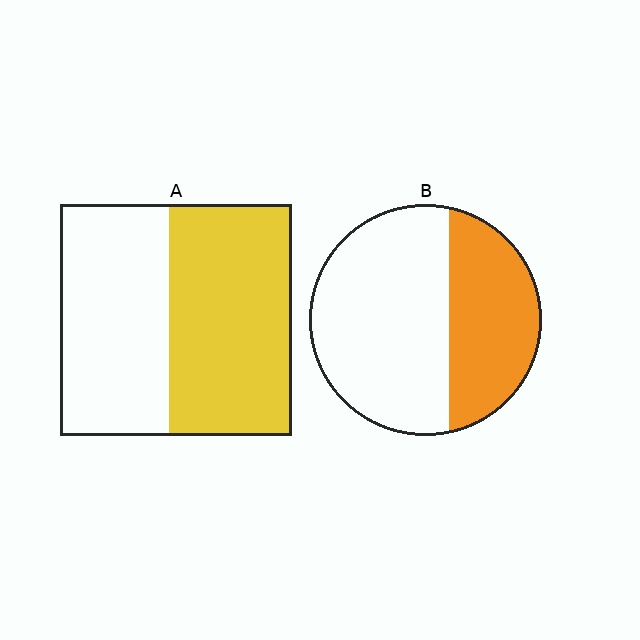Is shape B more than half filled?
No.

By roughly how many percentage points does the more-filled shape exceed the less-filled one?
By roughly 15 percentage points (A over B).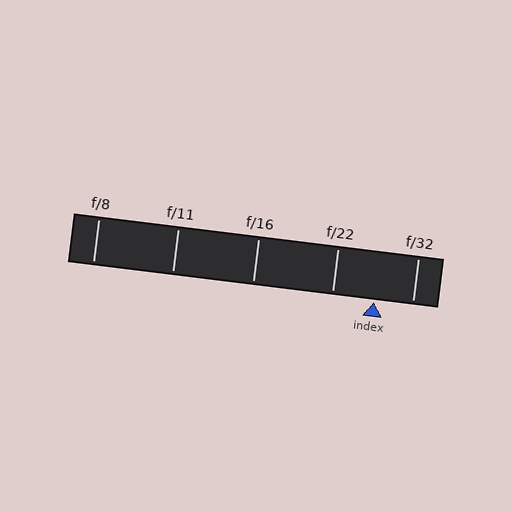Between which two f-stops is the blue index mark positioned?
The index mark is between f/22 and f/32.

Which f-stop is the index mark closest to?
The index mark is closest to f/32.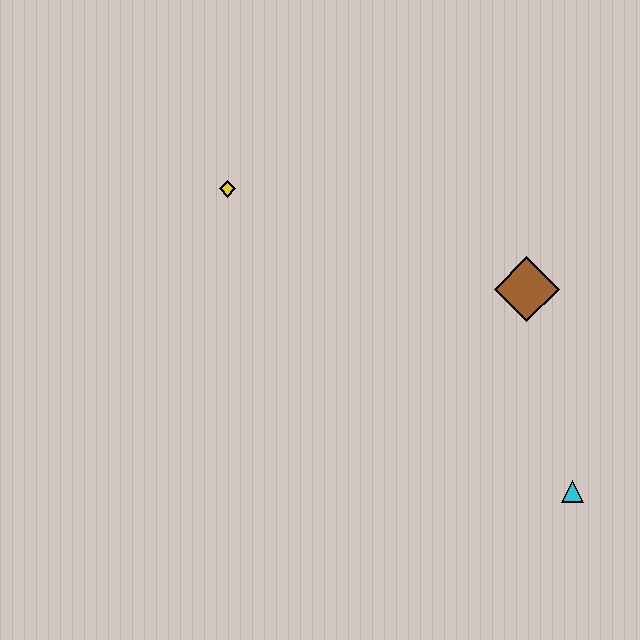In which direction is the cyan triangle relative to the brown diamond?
The cyan triangle is below the brown diamond.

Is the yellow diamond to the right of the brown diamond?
No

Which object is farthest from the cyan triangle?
The yellow diamond is farthest from the cyan triangle.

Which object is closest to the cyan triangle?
The brown diamond is closest to the cyan triangle.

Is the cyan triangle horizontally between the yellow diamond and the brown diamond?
No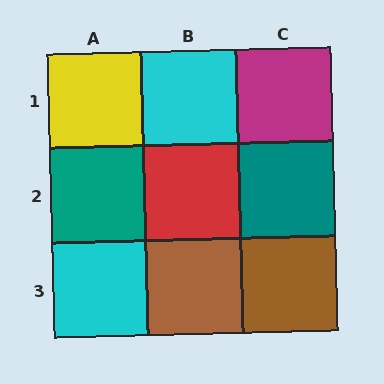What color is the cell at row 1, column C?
Magenta.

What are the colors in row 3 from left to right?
Cyan, brown, brown.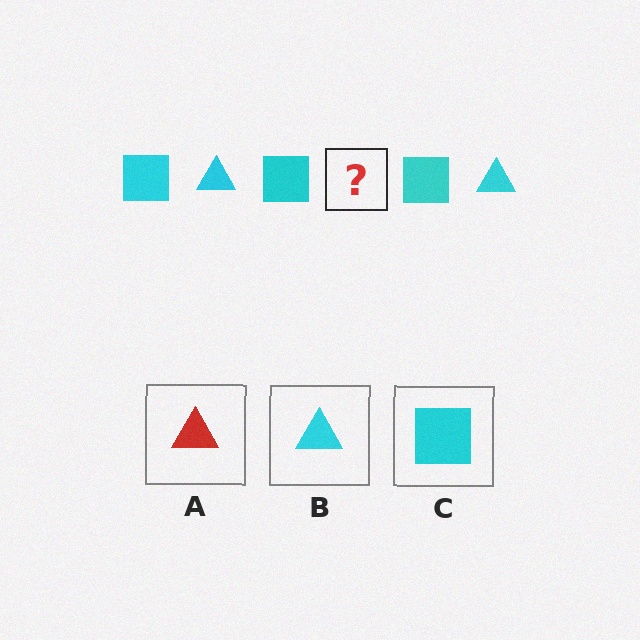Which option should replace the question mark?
Option B.